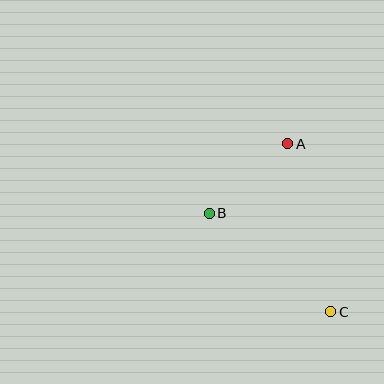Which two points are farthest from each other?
Points A and C are farthest from each other.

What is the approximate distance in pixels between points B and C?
The distance between B and C is approximately 156 pixels.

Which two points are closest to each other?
Points A and B are closest to each other.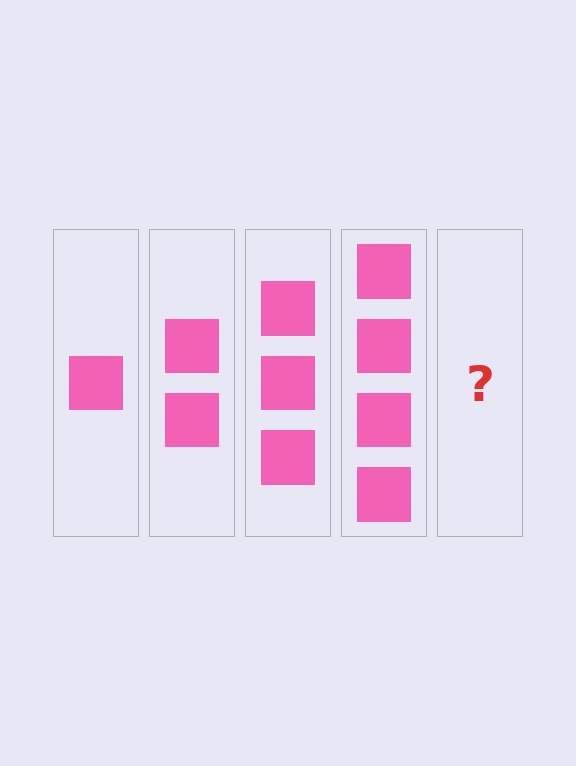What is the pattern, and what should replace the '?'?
The pattern is that each step adds one more square. The '?' should be 5 squares.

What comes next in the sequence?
The next element should be 5 squares.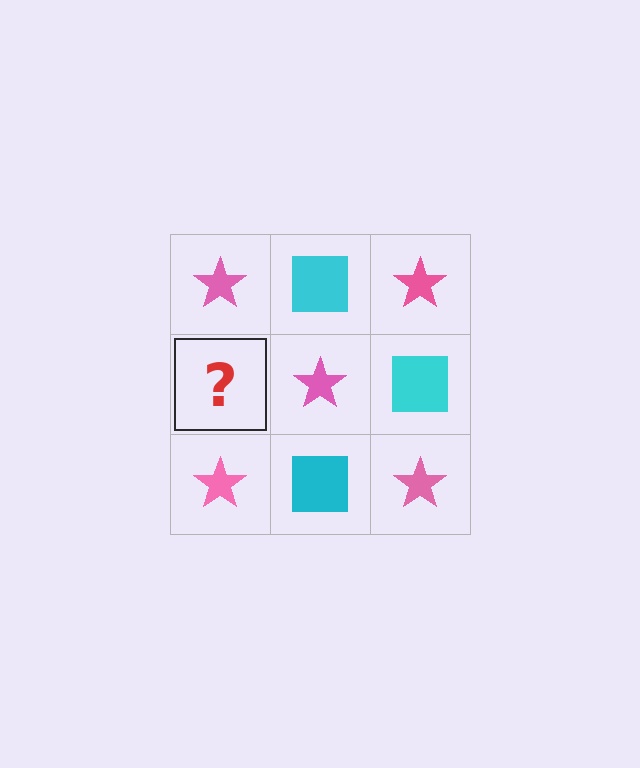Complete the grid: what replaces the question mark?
The question mark should be replaced with a cyan square.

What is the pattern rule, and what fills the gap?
The rule is that it alternates pink star and cyan square in a checkerboard pattern. The gap should be filled with a cyan square.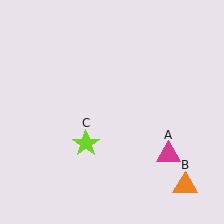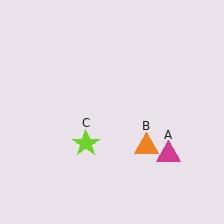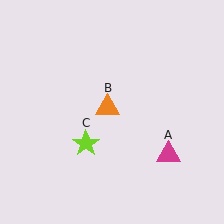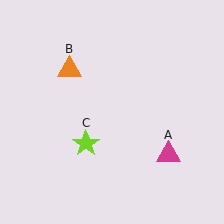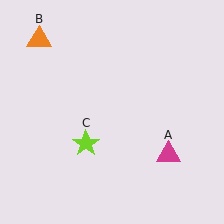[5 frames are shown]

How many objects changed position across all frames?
1 object changed position: orange triangle (object B).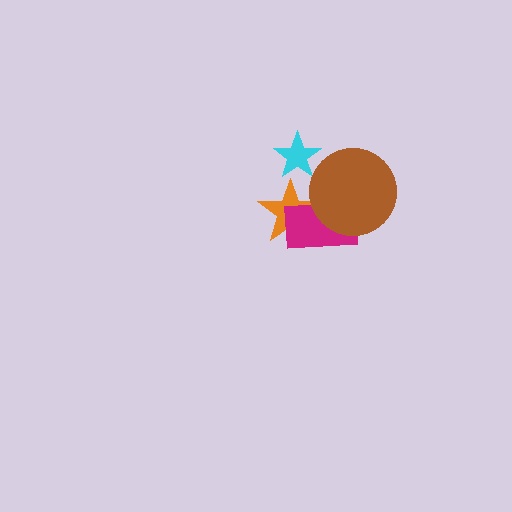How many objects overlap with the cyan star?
0 objects overlap with the cyan star.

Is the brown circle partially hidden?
No, no other shape covers it.